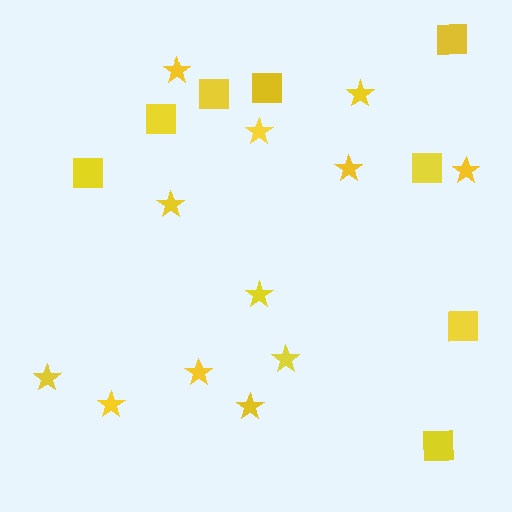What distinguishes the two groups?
There are 2 groups: one group of squares (8) and one group of stars (12).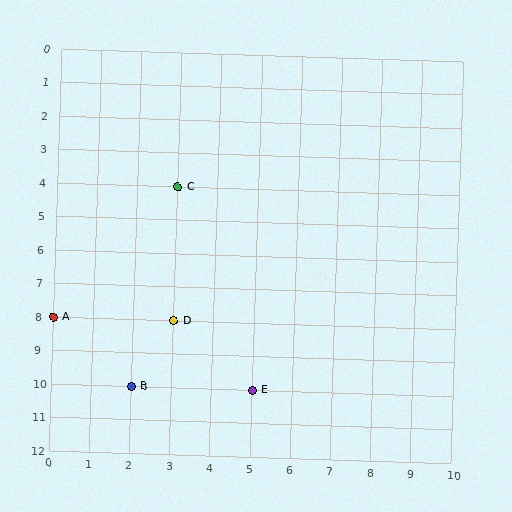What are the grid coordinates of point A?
Point A is at grid coordinates (0, 8).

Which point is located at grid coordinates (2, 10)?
Point B is at (2, 10).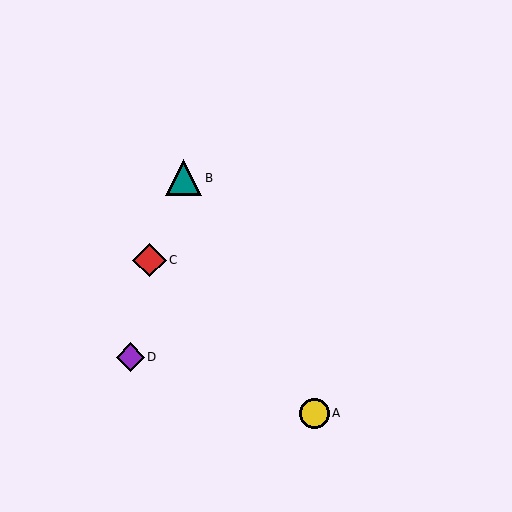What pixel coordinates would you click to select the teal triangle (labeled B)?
Click at (184, 178) to select the teal triangle B.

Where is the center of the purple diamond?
The center of the purple diamond is at (130, 357).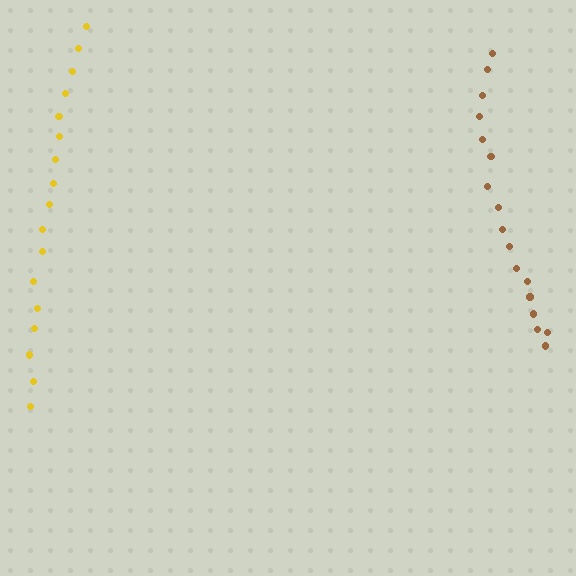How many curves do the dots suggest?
There are 2 distinct paths.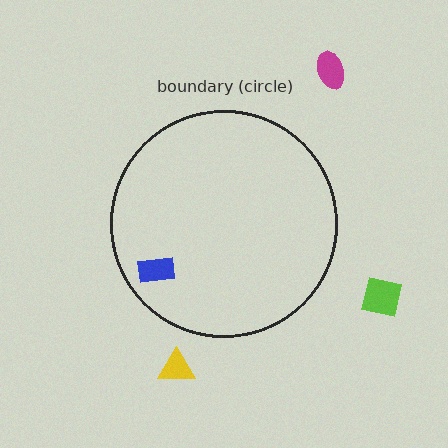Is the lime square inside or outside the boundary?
Outside.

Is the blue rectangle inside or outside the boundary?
Inside.